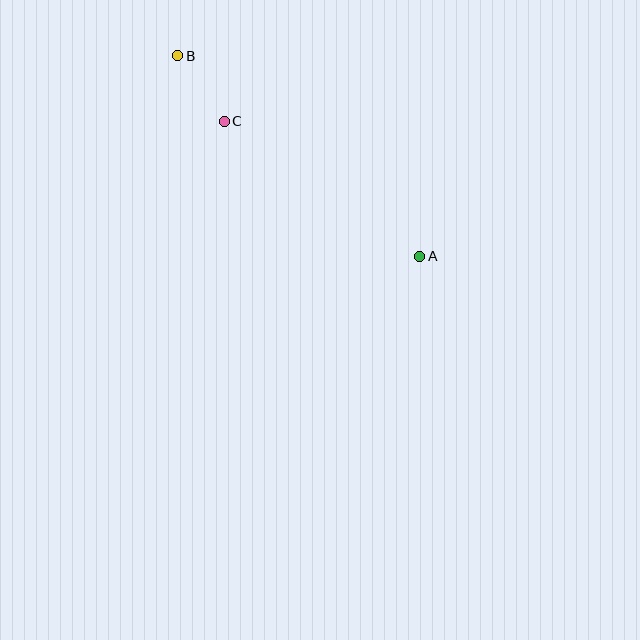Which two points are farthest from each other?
Points A and B are farthest from each other.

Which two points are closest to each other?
Points B and C are closest to each other.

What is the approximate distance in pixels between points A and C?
The distance between A and C is approximately 238 pixels.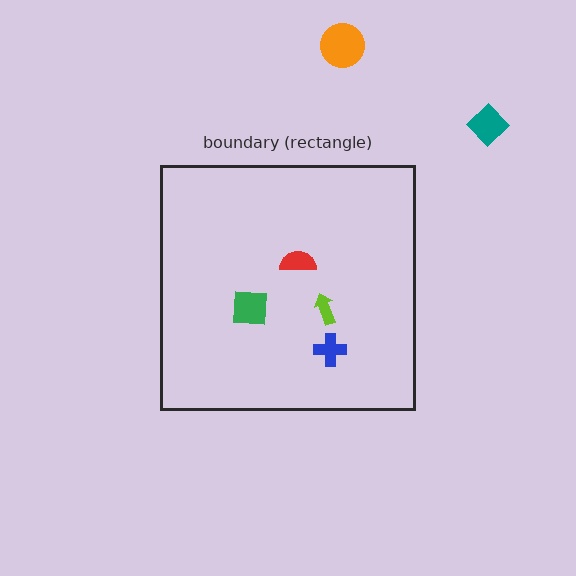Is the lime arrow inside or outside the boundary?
Inside.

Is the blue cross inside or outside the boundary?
Inside.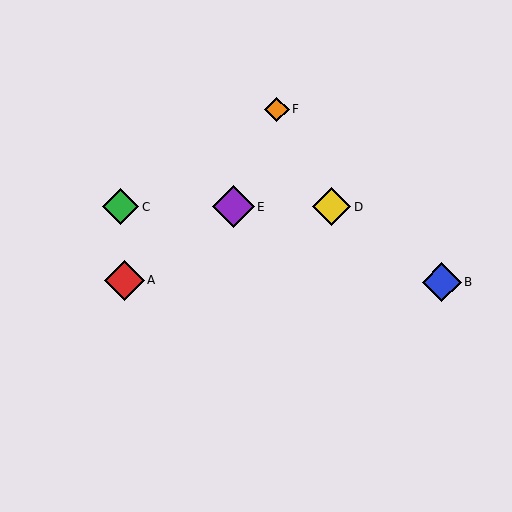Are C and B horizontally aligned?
No, C is at y≈207 and B is at y≈282.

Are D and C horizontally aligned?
Yes, both are at y≈207.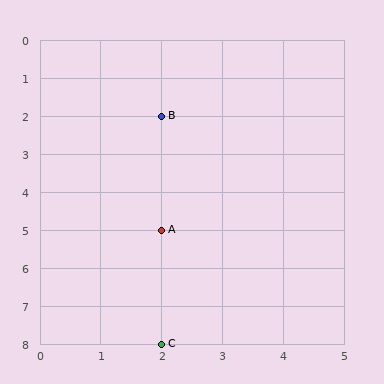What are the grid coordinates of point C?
Point C is at grid coordinates (2, 8).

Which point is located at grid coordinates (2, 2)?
Point B is at (2, 2).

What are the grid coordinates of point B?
Point B is at grid coordinates (2, 2).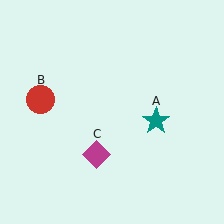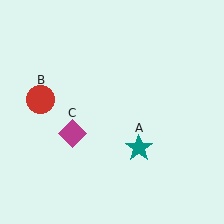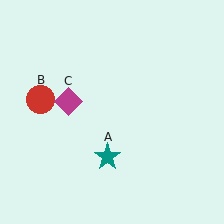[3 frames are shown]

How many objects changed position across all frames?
2 objects changed position: teal star (object A), magenta diamond (object C).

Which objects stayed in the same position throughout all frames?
Red circle (object B) remained stationary.